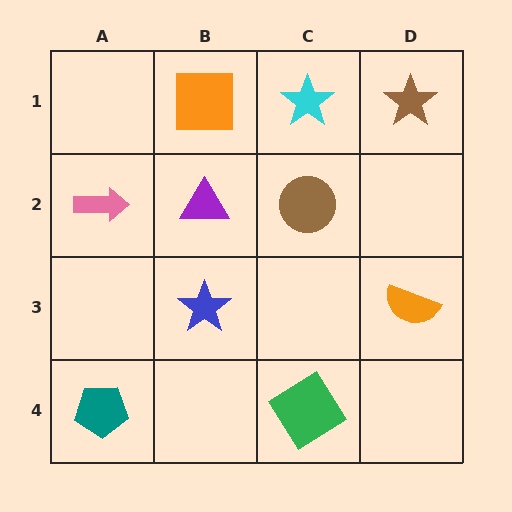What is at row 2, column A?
A pink arrow.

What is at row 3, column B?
A blue star.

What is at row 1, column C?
A cyan star.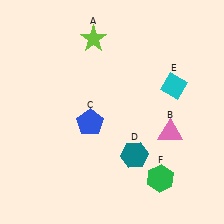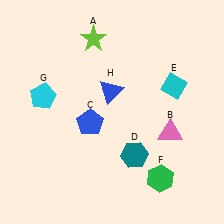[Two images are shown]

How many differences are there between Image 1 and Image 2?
There are 2 differences between the two images.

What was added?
A cyan pentagon (G), a blue triangle (H) were added in Image 2.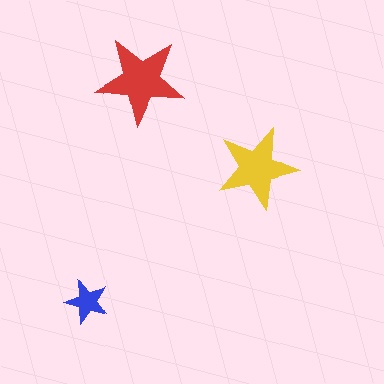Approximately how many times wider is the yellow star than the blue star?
About 2 times wider.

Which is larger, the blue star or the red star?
The red one.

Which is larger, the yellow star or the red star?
The red one.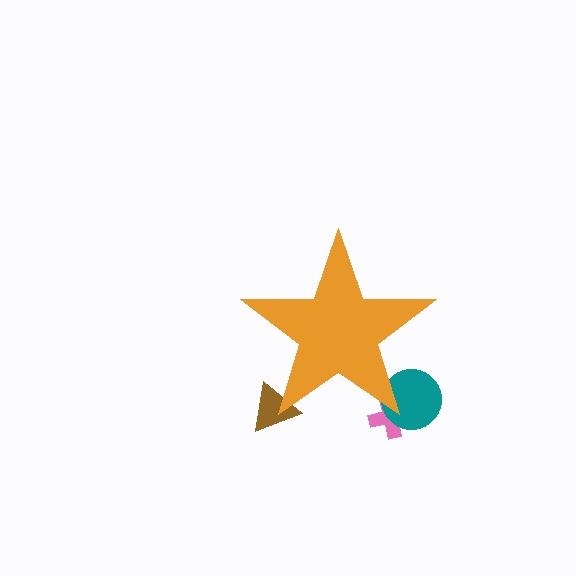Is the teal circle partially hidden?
Yes, the teal circle is partially hidden behind the orange star.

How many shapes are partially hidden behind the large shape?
3 shapes are partially hidden.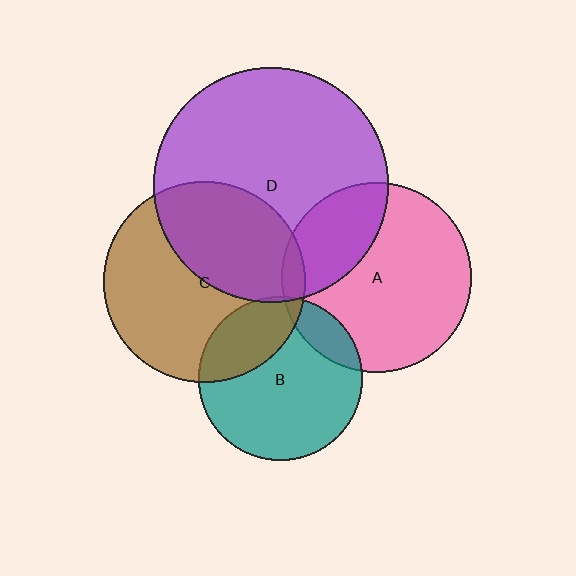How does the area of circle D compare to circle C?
Approximately 1.4 times.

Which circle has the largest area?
Circle D (purple).